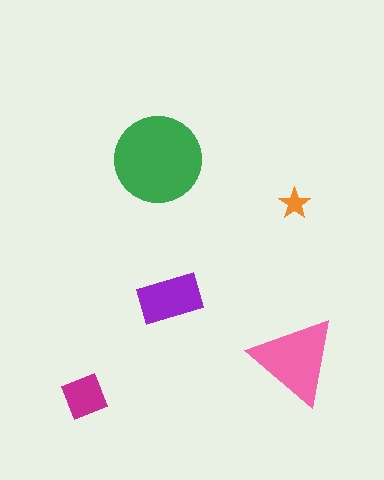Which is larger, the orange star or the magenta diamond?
The magenta diamond.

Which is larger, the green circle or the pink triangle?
The green circle.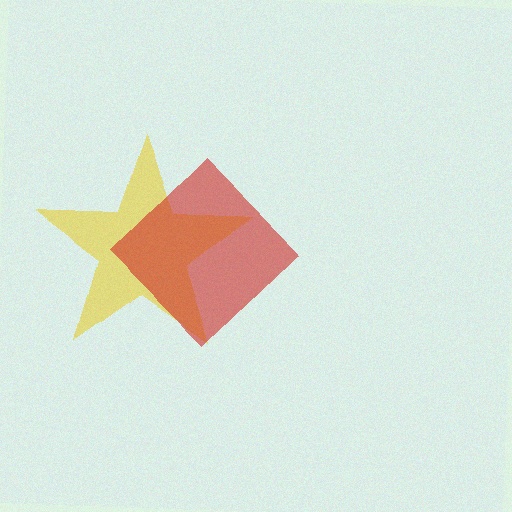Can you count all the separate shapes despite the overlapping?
Yes, there are 2 separate shapes.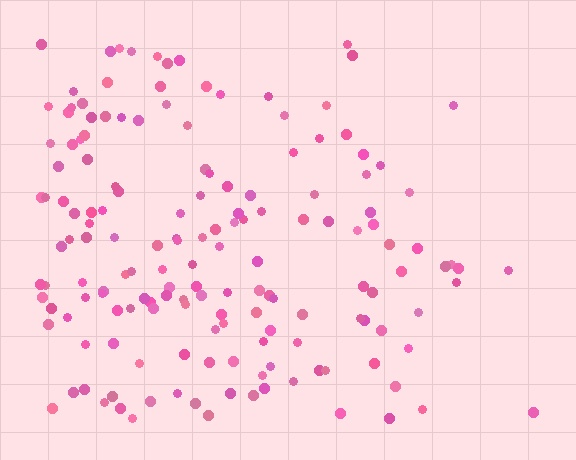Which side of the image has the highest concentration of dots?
The left.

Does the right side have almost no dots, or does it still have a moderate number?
Still a moderate number, just noticeably fewer than the left.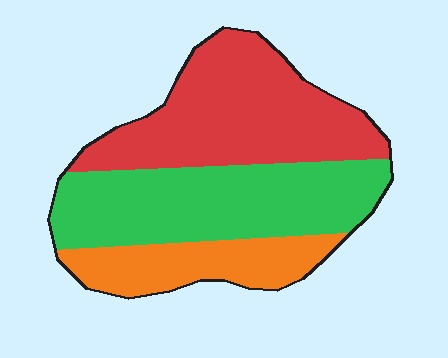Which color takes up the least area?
Orange, at roughly 20%.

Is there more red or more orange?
Red.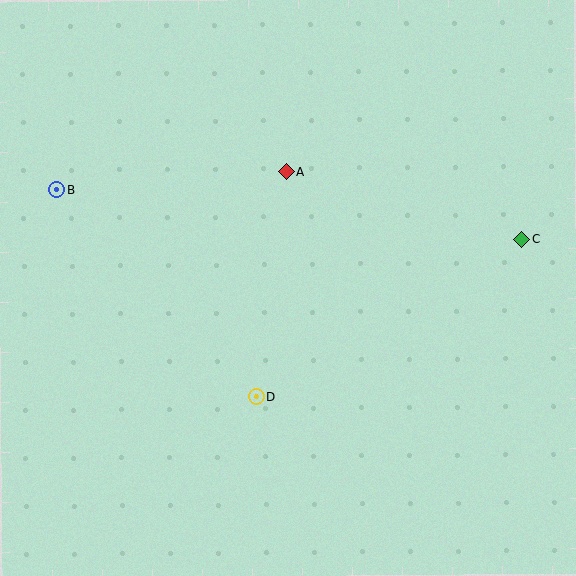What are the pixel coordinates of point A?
Point A is at (286, 172).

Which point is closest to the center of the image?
Point D at (256, 397) is closest to the center.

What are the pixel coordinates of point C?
Point C is at (521, 239).